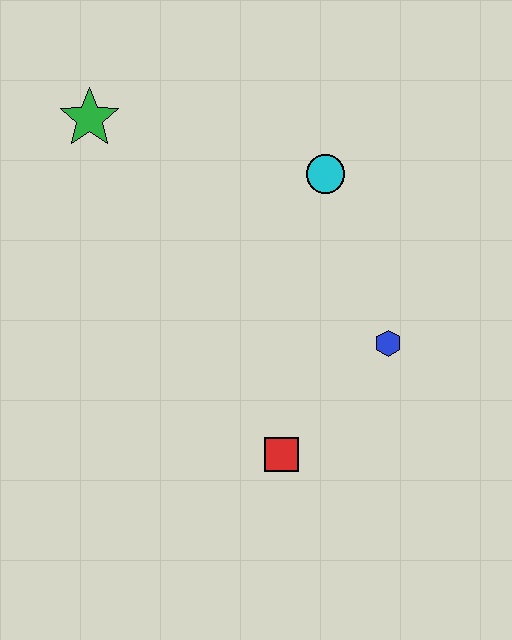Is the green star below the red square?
No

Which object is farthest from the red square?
The green star is farthest from the red square.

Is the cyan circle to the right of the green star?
Yes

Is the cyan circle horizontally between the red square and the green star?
No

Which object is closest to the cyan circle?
The blue hexagon is closest to the cyan circle.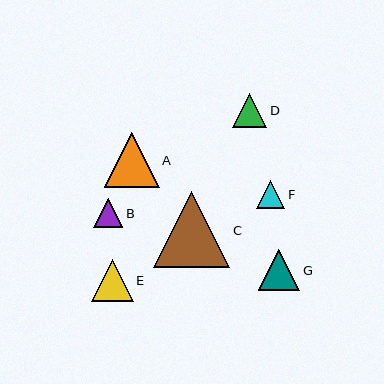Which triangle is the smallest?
Triangle F is the smallest with a size of approximately 28 pixels.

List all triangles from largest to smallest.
From largest to smallest: C, A, E, G, D, B, F.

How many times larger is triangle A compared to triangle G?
Triangle A is approximately 1.3 times the size of triangle G.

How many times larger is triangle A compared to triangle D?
Triangle A is approximately 1.6 times the size of triangle D.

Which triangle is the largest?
Triangle C is the largest with a size of approximately 76 pixels.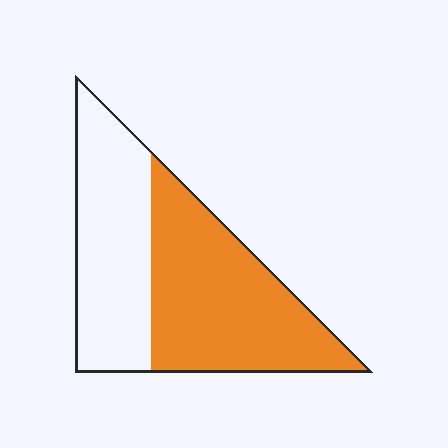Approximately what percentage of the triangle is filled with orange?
Approximately 55%.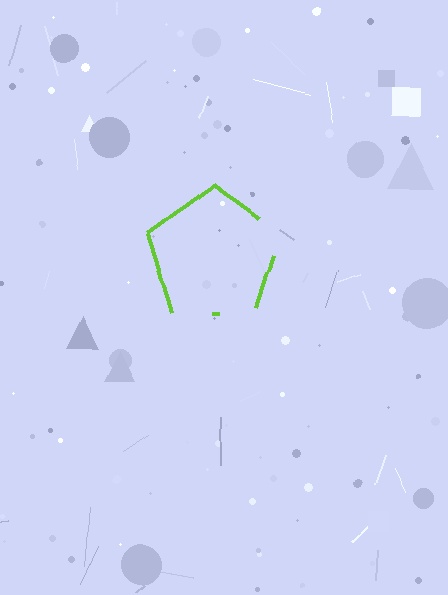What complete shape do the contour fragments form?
The contour fragments form a pentagon.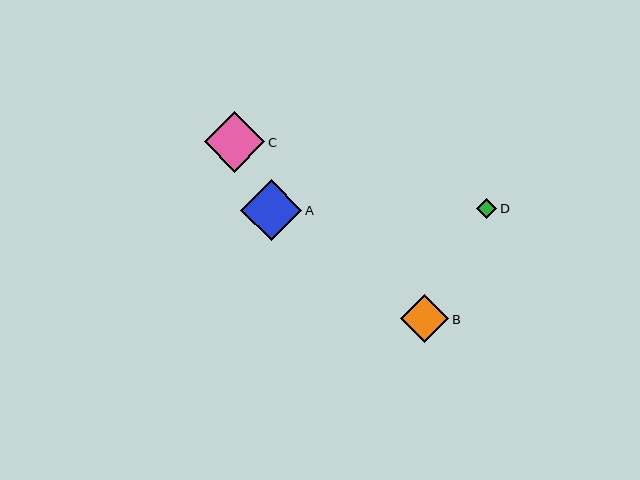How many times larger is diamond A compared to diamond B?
Diamond A is approximately 1.3 times the size of diamond B.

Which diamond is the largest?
Diamond A is the largest with a size of approximately 61 pixels.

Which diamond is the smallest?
Diamond D is the smallest with a size of approximately 20 pixels.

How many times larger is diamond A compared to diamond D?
Diamond A is approximately 3.0 times the size of diamond D.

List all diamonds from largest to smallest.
From largest to smallest: A, C, B, D.